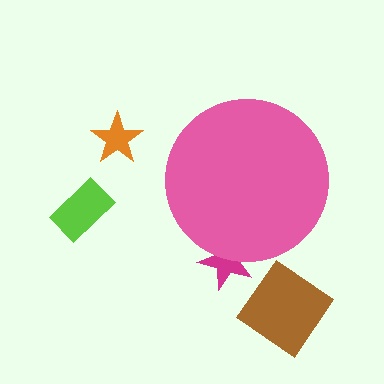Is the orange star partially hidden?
No, the orange star is fully visible.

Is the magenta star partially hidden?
Yes, the magenta star is partially hidden behind the pink circle.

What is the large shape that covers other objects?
A pink circle.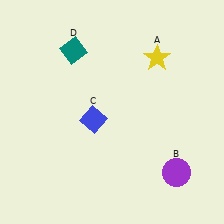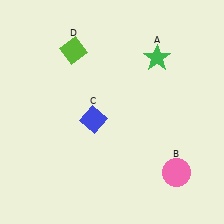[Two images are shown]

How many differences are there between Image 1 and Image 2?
There are 3 differences between the two images.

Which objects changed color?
A changed from yellow to green. B changed from purple to pink. D changed from teal to lime.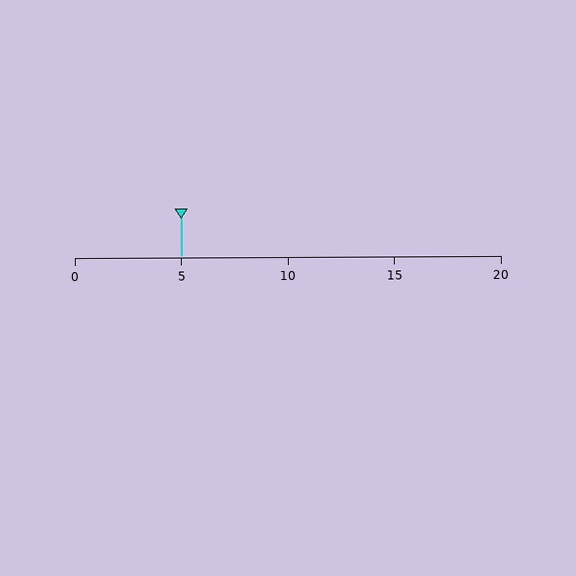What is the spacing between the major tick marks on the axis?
The major ticks are spaced 5 apart.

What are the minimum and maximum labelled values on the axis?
The axis runs from 0 to 20.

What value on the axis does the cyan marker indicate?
The marker indicates approximately 5.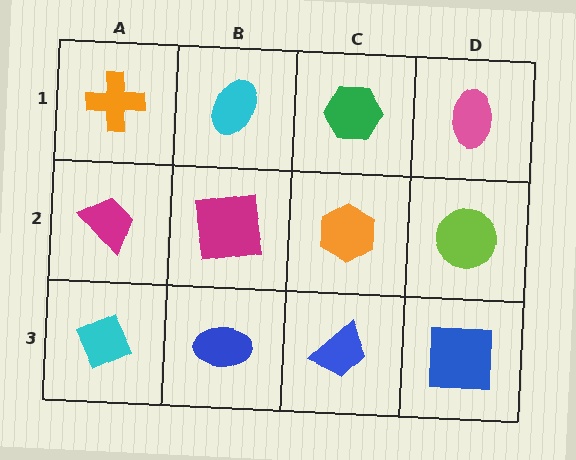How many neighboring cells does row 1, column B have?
3.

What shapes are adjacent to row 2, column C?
A green hexagon (row 1, column C), a blue trapezoid (row 3, column C), a magenta square (row 2, column B), a lime circle (row 2, column D).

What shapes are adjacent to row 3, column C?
An orange hexagon (row 2, column C), a blue ellipse (row 3, column B), a blue square (row 3, column D).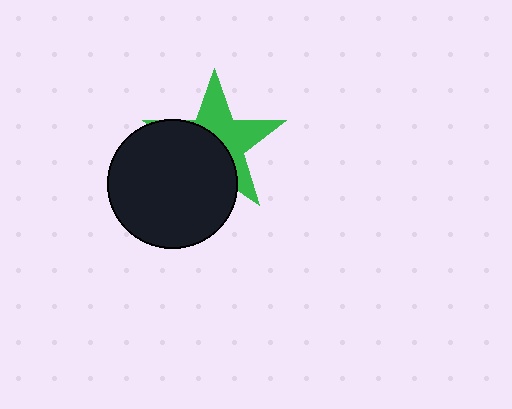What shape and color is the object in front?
The object in front is a black circle.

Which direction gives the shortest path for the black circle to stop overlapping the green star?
Moving toward the lower-left gives the shortest separation.